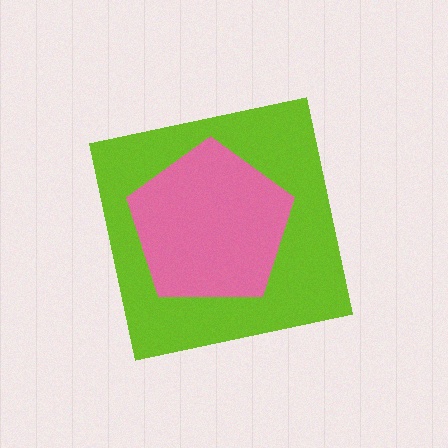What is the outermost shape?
The lime square.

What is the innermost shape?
The pink pentagon.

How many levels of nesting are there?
2.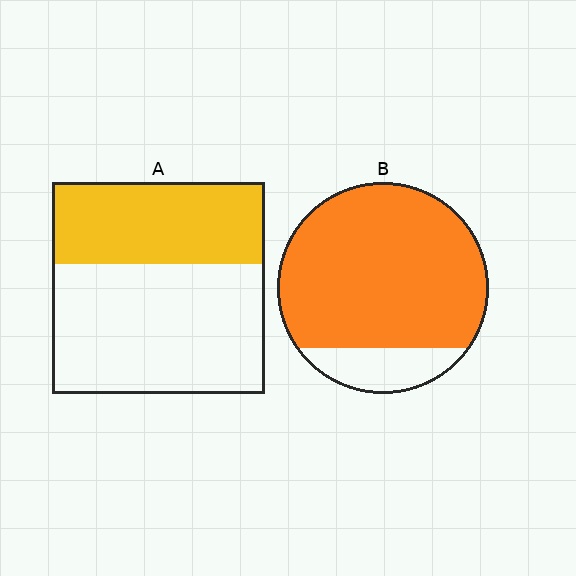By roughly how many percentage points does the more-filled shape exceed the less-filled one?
By roughly 45 percentage points (B over A).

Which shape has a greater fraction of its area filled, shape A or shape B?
Shape B.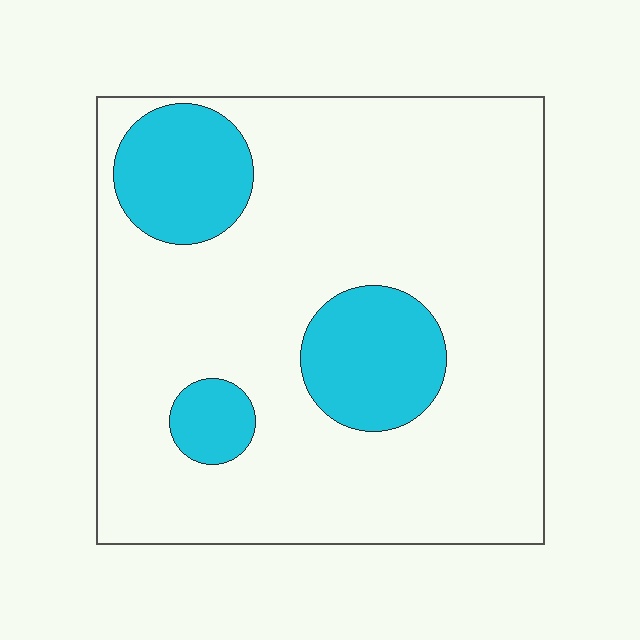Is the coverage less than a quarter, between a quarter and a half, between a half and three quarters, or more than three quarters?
Less than a quarter.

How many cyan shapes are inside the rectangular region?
3.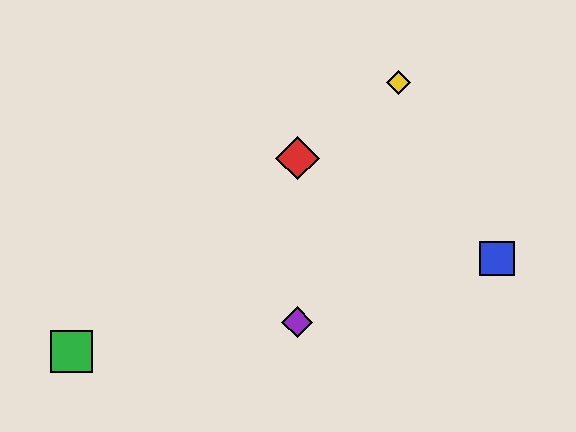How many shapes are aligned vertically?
2 shapes (the red diamond, the purple diamond) are aligned vertically.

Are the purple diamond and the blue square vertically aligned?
No, the purple diamond is at x≈297 and the blue square is at x≈497.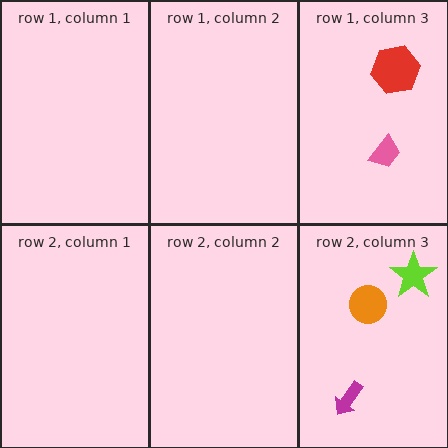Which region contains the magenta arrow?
The row 2, column 3 region.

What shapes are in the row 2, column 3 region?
The lime star, the orange circle, the magenta arrow.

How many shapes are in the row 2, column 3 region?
3.